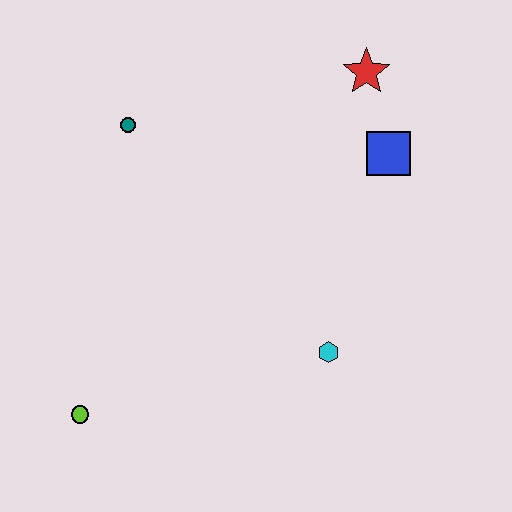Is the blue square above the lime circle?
Yes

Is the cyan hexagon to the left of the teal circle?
No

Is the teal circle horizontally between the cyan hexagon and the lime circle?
Yes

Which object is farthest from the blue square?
The lime circle is farthest from the blue square.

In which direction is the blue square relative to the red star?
The blue square is below the red star.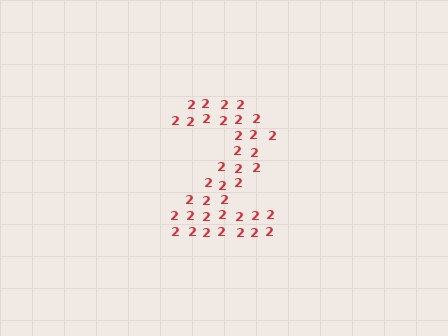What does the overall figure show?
The overall figure shows the digit 2.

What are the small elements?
The small elements are digit 2's.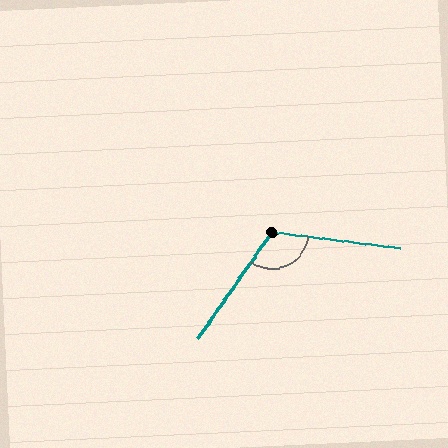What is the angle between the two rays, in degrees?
Approximately 118 degrees.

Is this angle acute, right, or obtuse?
It is obtuse.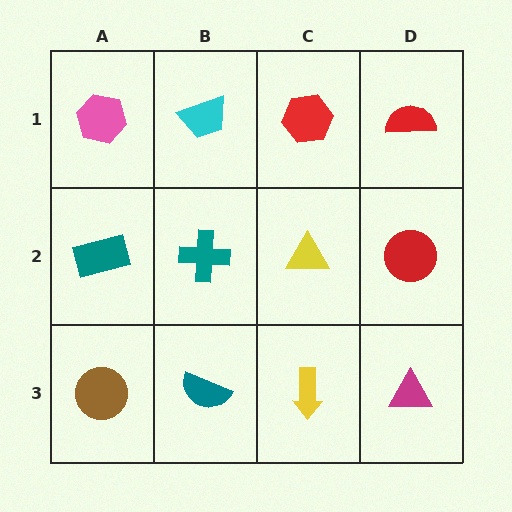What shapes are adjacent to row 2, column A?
A pink hexagon (row 1, column A), a brown circle (row 3, column A), a teal cross (row 2, column B).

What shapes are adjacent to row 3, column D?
A red circle (row 2, column D), a yellow arrow (row 3, column C).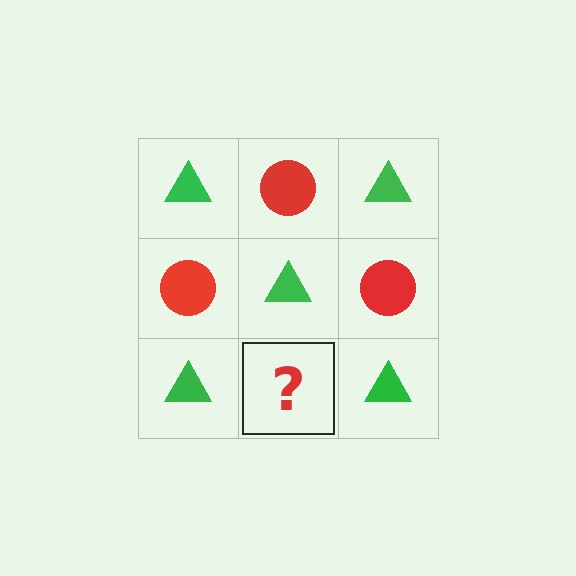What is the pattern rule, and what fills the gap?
The rule is that it alternates green triangle and red circle in a checkerboard pattern. The gap should be filled with a red circle.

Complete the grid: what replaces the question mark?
The question mark should be replaced with a red circle.